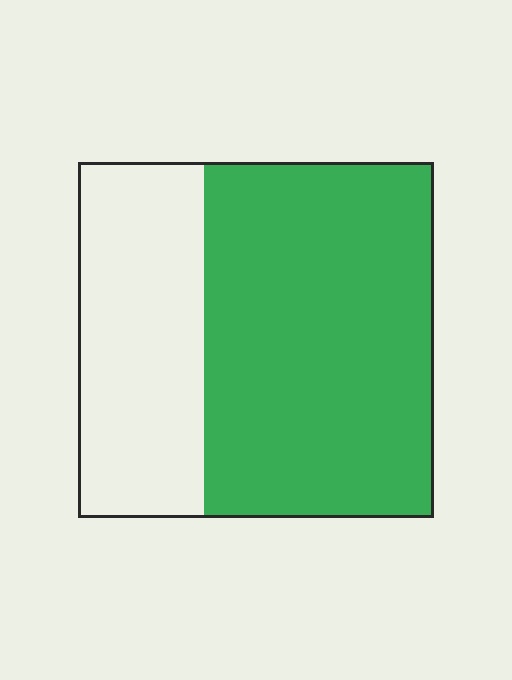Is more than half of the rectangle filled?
Yes.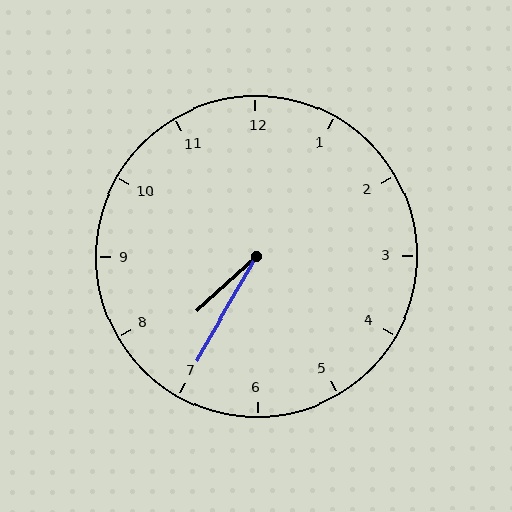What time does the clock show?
7:35.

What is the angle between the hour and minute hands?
Approximately 18 degrees.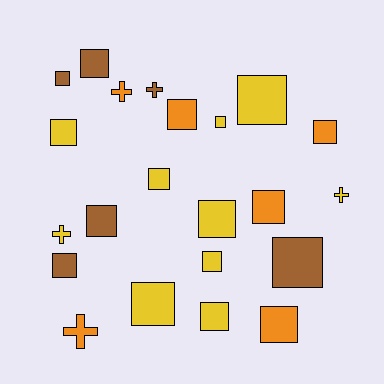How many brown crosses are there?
There is 1 brown cross.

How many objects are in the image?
There are 22 objects.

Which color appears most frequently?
Yellow, with 10 objects.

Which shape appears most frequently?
Square, with 17 objects.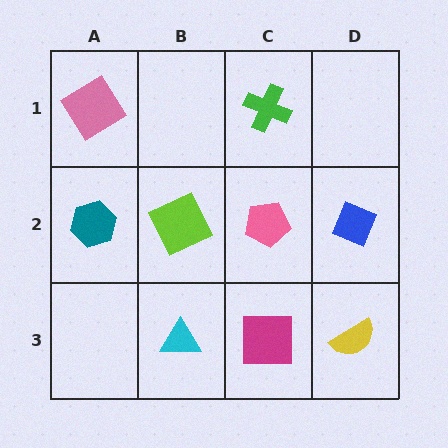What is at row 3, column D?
A yellow semicircle.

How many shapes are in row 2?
4 shapes.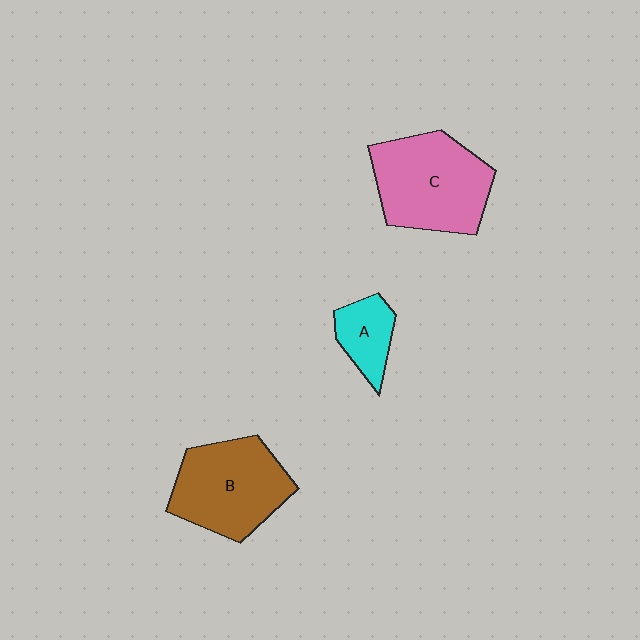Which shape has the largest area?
Shape C (pink).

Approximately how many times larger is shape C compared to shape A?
Approximately 2.6 times.